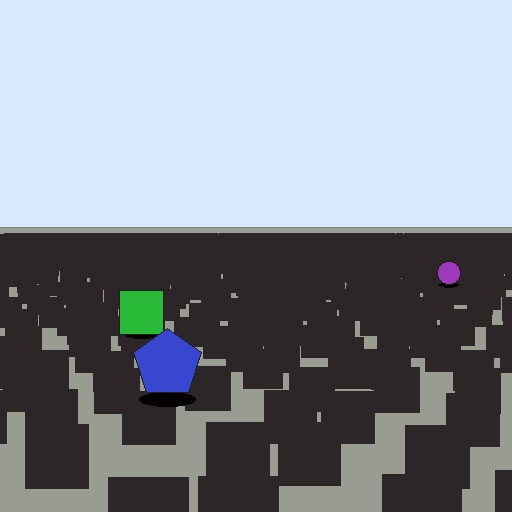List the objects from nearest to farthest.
From nearest to farthest: the blue pentagon, the green square, the purple circle.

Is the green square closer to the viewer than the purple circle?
Yes. The green square is closer — you can tell from the texture gradient: the ground texture is coarser near it.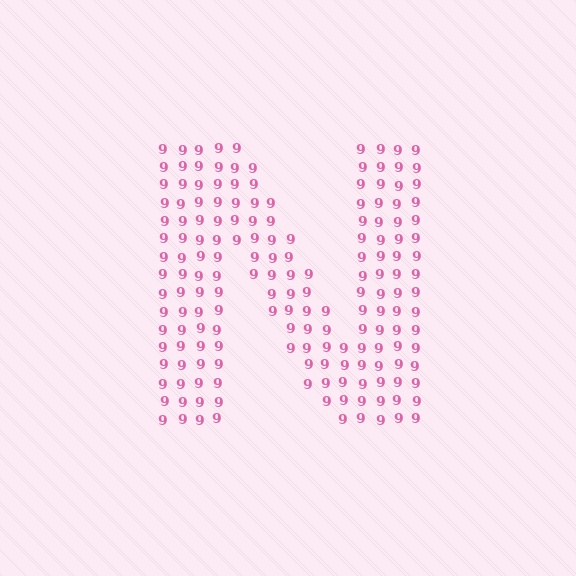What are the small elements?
The small elements are digit 9's.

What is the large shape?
The large shape is the letter N.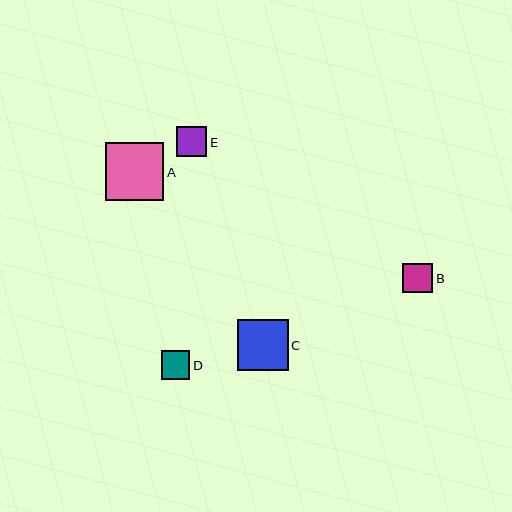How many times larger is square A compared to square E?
Square A is approximately 1.9 times the size of square E.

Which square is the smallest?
Square D is the smallest with a size of approximately 28 pixels.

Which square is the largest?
Square A is the largest with a size of approximately 58 pixels.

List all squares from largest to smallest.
From largest to smallest: A, C, E, B, D.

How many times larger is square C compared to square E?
Square C is approximately 1.7 times the size of square E.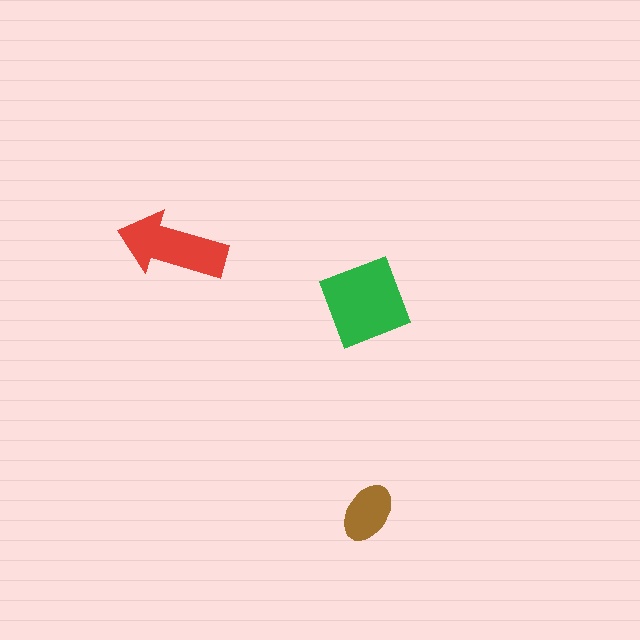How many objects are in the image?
There are 3 objects in the image.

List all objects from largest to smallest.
The green diamond, the red arrow, the brown ellipse.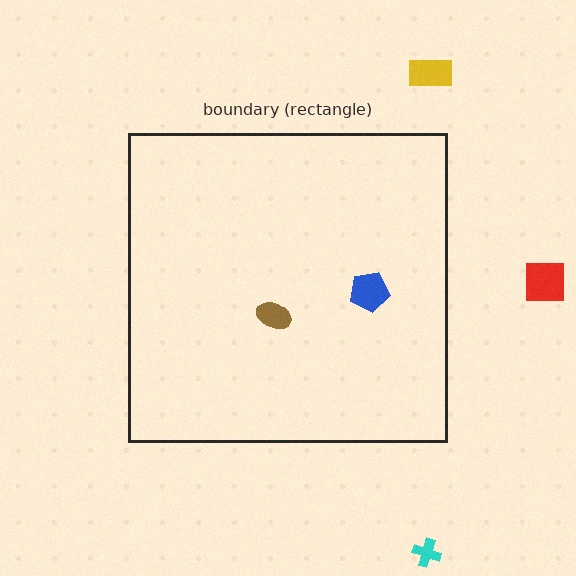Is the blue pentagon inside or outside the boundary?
Inside.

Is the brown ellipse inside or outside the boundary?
Inside.